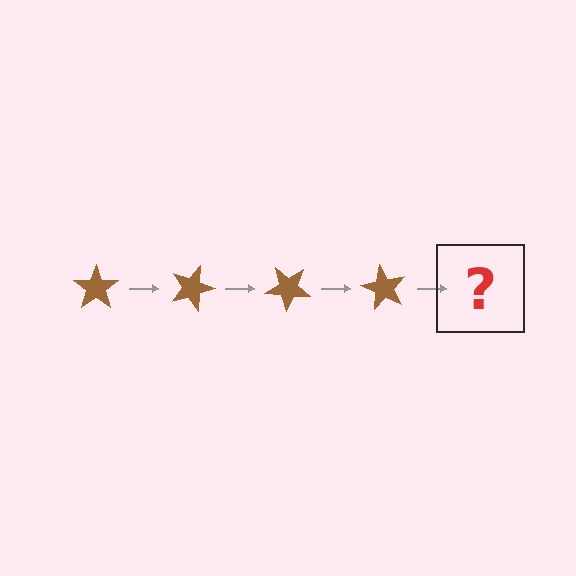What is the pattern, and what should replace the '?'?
The pattern is that the star rotates 20 degrees each step. The '?' should be a brown star rotated 80 degrees.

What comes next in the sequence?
The next element should be a brown star rotated 80 degrees.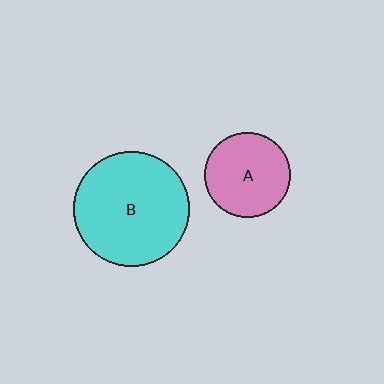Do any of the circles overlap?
No, none of the circles overlap.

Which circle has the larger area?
Circle B (cyan).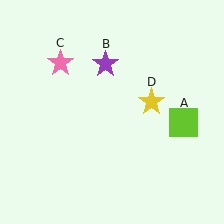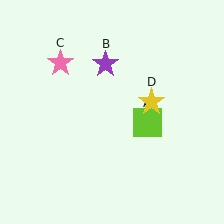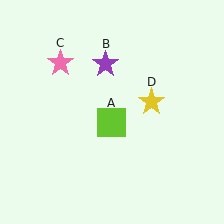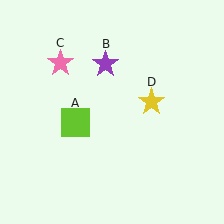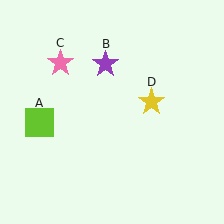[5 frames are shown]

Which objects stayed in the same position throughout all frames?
Purple star (object B) and pink star (object C) and yellow star (object D) remained stationary.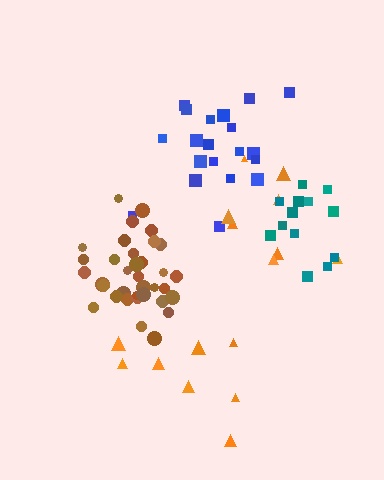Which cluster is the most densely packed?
Brown.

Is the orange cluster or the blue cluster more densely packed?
Blue.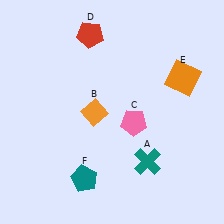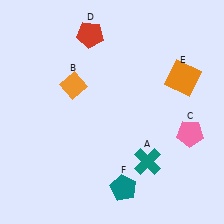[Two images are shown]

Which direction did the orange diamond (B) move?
The orange diamond (B) moved up.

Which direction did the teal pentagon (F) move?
The teal pentagon (F) moved right.